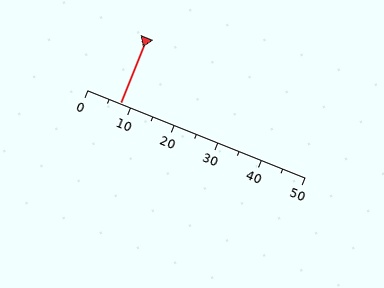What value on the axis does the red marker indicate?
The marker indicates approximately 7.5.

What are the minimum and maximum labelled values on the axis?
The axis runs from 0 to 50.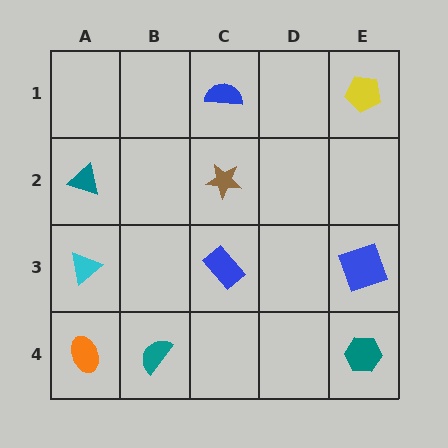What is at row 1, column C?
A blue semicircle.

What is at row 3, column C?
A blue rectangle.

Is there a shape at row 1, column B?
No, that cell is empty.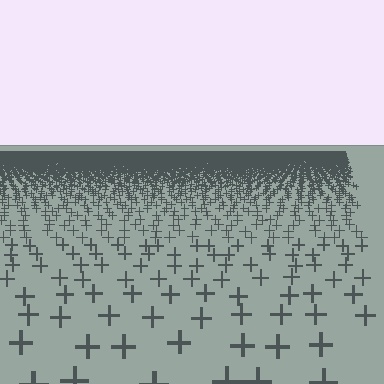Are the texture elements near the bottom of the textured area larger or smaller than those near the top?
Larger. Near the bottom, elements are closer to the viewer and appear at a bigger on-screen size.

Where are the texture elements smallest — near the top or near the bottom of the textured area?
Near the top.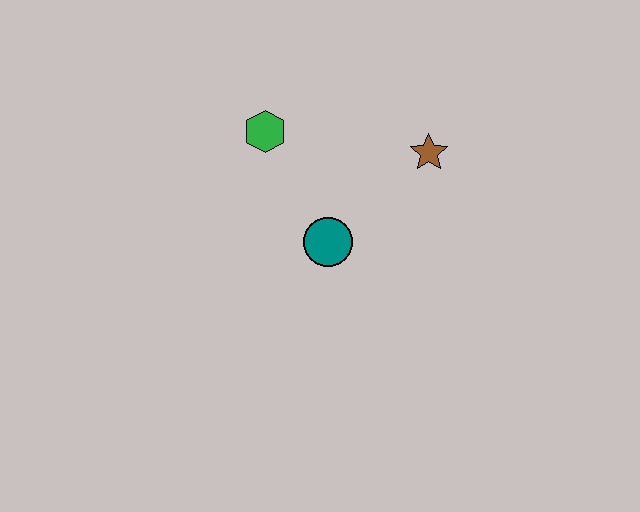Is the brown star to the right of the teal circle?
Yes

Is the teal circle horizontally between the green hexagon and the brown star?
Yes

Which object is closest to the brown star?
The teal circle is closest to the brown star.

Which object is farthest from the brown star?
The green hexagon is farthest from the brown star.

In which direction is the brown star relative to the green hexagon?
The brown star is to the right of the green hexagon.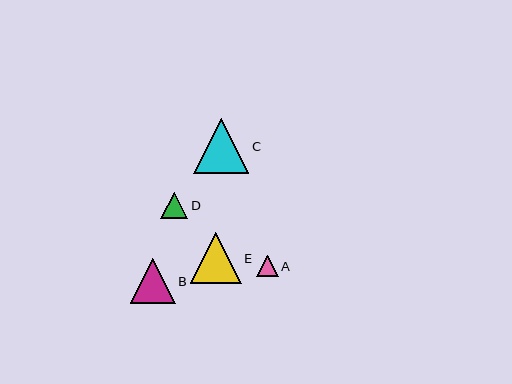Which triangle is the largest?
Triangle C is the largest with a size of approximately 55 pixels.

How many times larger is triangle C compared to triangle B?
Triangle C is approximately 1.2 times the size of triangle B.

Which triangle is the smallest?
Triangle A is the smallest with a size of approximately 21 pixels.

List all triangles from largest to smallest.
From largest to smallest: C, E, B, D, A.